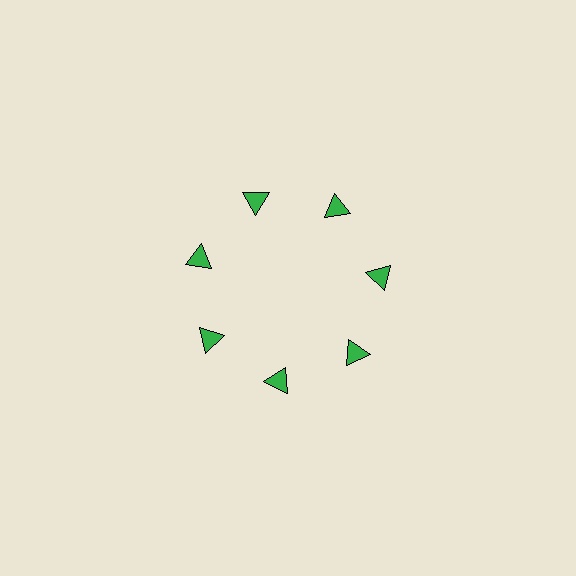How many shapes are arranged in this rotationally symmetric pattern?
There are 7 shapes, arranged in 7 groups of 1.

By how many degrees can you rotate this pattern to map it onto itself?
The pattern maps onto itself every 51 degrees of rotation.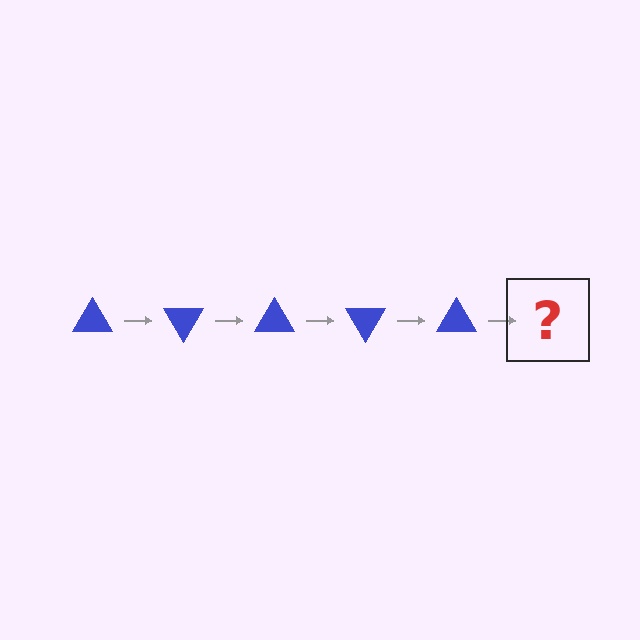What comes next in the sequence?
The next element should be a blue triangle rotated 300 degrees.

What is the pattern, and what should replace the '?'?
The pattern is that the triangle rotates 60 degrees each step. The '?' should be a blue triangle rotated 300 degrees.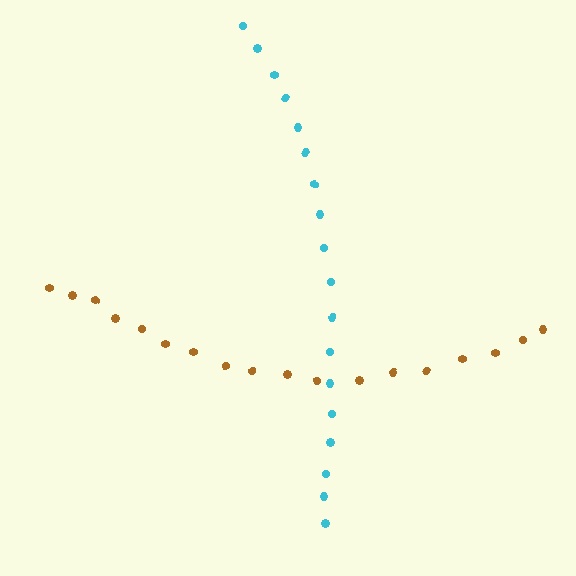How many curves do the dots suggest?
There are 2 distinct paths.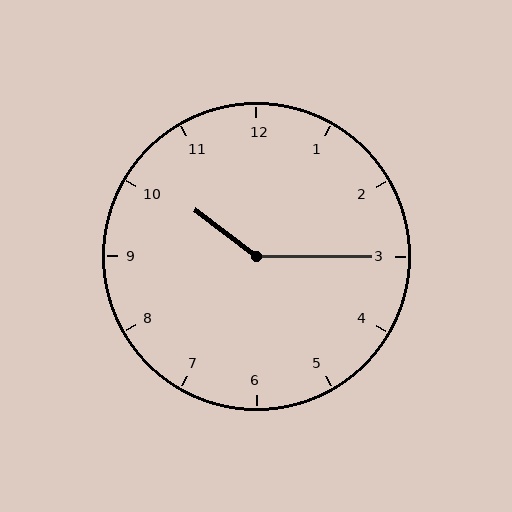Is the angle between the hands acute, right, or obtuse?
It is obtuse.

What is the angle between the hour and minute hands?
Approximately 142 degrees.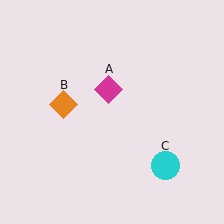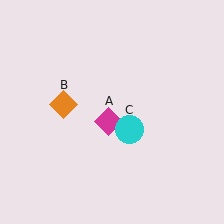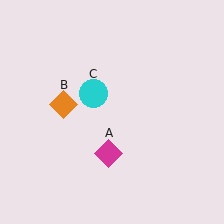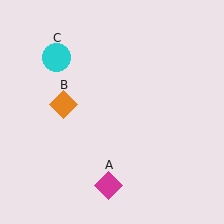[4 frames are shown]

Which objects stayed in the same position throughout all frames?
Orange diamond (object B) remained stationary.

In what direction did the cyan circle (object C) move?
The cyan circle (object C) moved up and to the left.